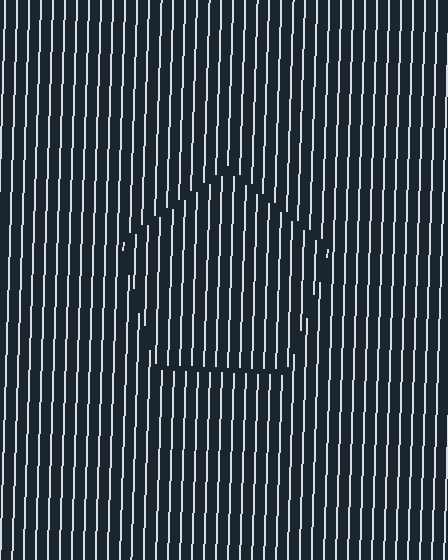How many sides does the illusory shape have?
5 sides — the line-ends trace a pentagon.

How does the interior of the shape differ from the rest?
The interior of the shape contains the same grating, shifted by half a period — the contour is defined by the phase discontinuity where line-ends from the inner and outer gratings abut.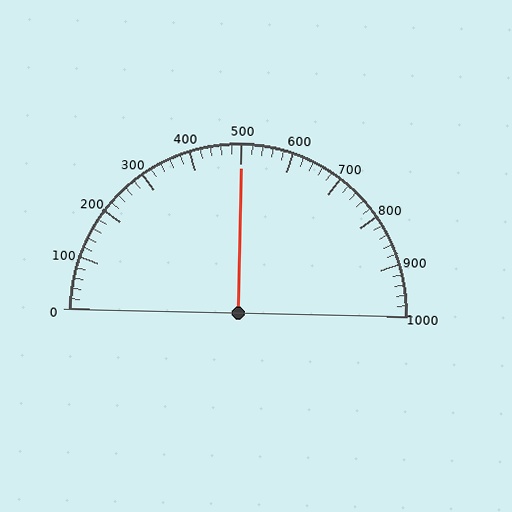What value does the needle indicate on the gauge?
The needle indicates approximately 500.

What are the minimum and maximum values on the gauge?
The gauge ranges from 0 to 1000.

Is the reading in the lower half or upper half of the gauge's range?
The reading is in the upper half of the range (0 to 1000).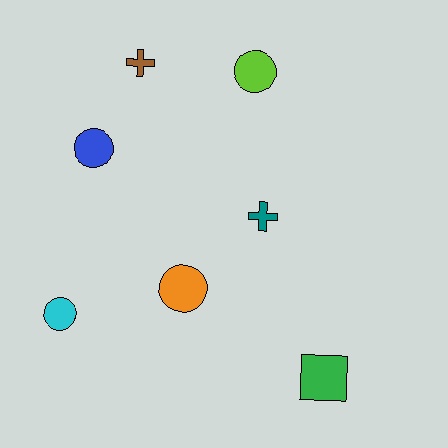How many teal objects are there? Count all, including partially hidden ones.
There is 1 teal object.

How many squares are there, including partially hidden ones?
There is 1 square.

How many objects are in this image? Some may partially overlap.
There are 7 objects.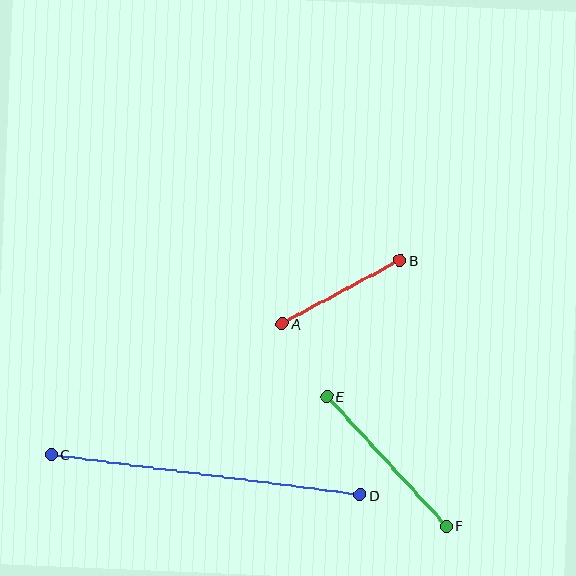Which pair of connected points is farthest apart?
Points C and D are farthest apart.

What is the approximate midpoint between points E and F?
The midpoint is at approximately (387, 461) pixels.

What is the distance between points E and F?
The distance is approximately 176 pixels.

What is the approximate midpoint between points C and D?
The midpoint is at approximately (206, 475) pixels.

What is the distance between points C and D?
The distance is approximately 312 pixels.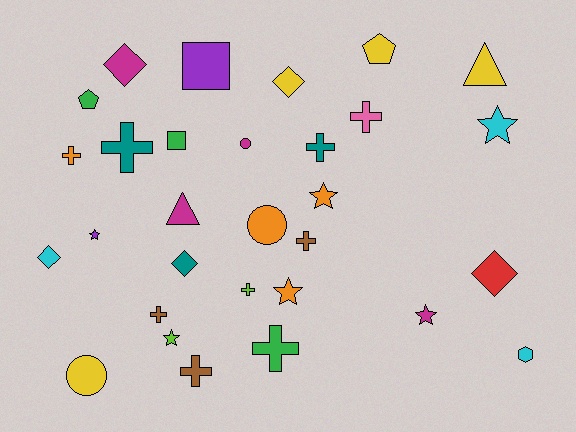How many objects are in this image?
There are 30 objects.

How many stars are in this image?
There are 6 stars.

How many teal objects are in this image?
There are 3 teal objects.